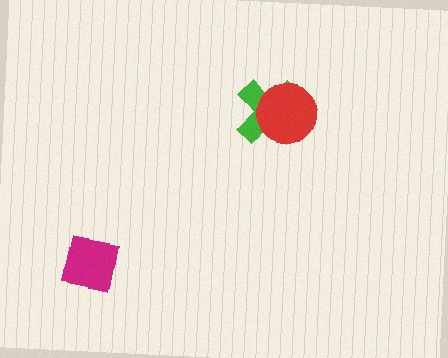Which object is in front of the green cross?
The red circle is in front of the green cross.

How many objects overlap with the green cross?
1 object overlaps with the green cross.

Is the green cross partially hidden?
Yes, it is partially covered by another shape.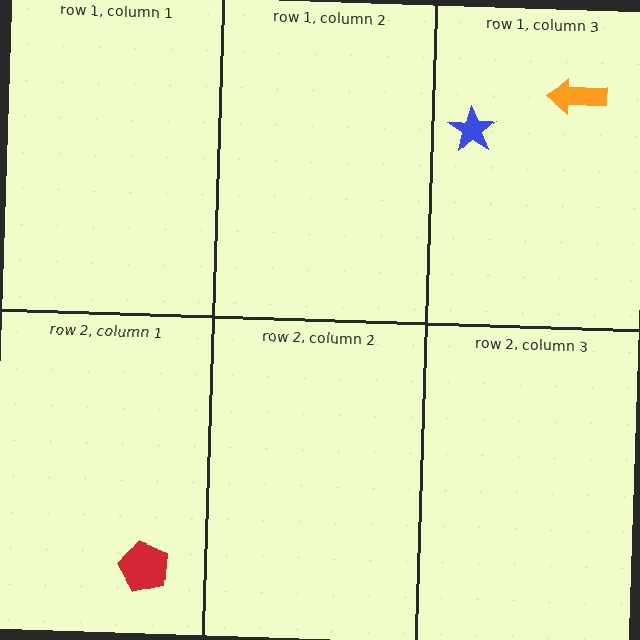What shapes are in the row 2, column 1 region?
The red pentagon.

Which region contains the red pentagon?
The row 2, column 1 region.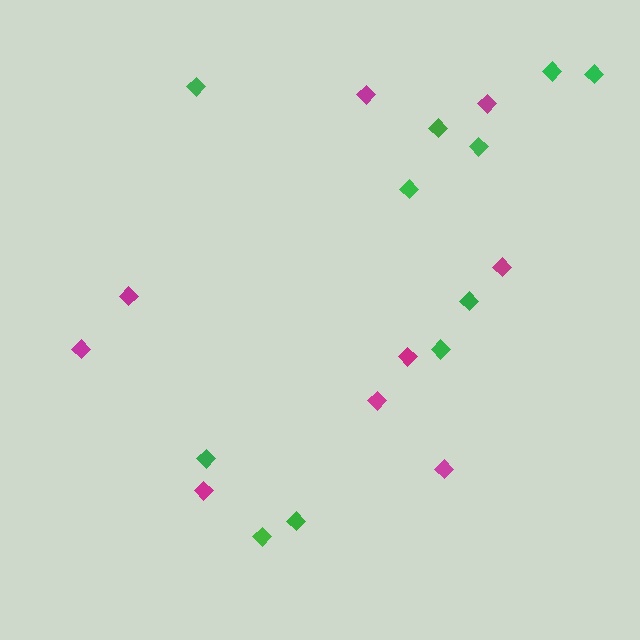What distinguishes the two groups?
There are 2 groups: one group of magenta diamonds (9) and one group of green diamonds (11).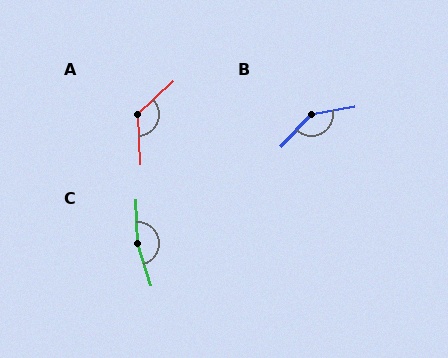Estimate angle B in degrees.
Approximately 145 degrees.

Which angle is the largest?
C, at approximately 165 degrees.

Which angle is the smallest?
A, at approximately 130 degrees.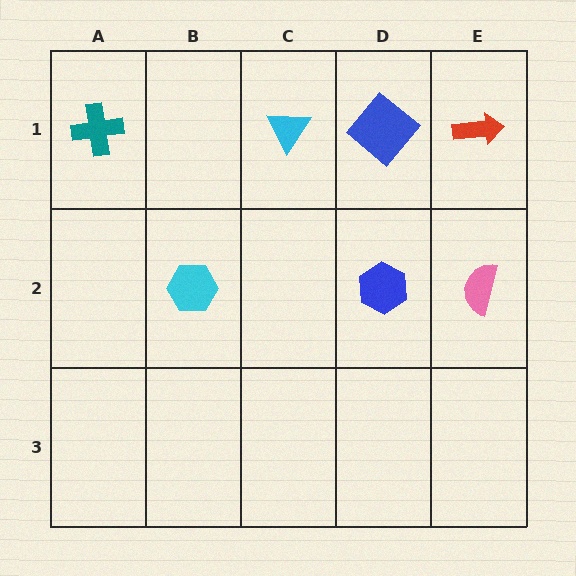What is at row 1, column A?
A teal cross.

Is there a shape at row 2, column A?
No, that cell is empty.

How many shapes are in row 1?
4 shapes.